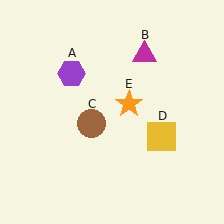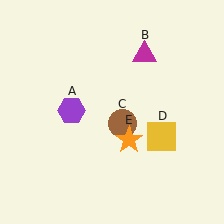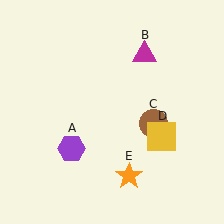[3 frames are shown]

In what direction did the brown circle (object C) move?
The brown circle (object C) moved right.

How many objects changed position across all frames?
3 objects changed position: purple hexagon (object A), brown circle (object C), orange star (object E).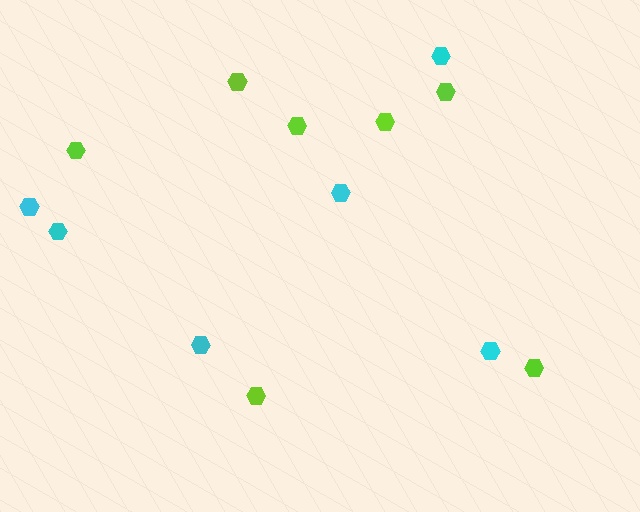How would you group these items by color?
There are 2 groups: one group of lime hexagons (7) and one group of cyan hexagons (6).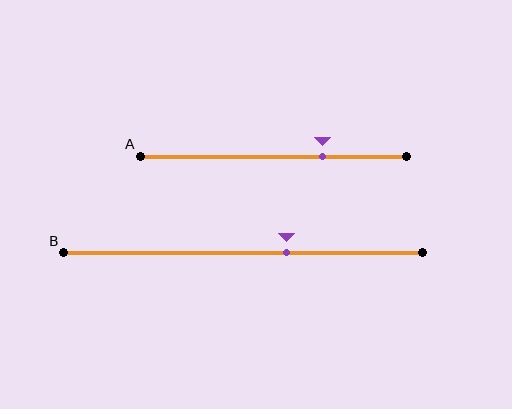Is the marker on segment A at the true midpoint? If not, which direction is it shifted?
No, the marker on segment A is shifted to the right by about 18% of the segment length.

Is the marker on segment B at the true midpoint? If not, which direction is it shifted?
No, the marker on segment B is shifted to the right by about 12% of the segment length.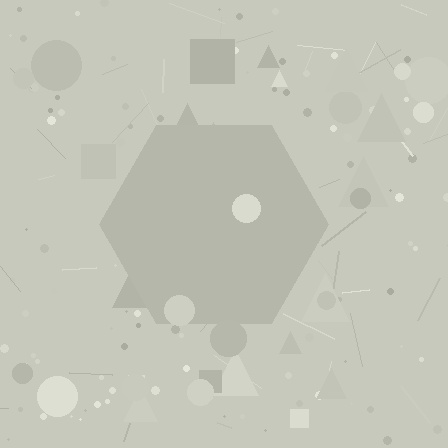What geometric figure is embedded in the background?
A hexagon is embedded in the background.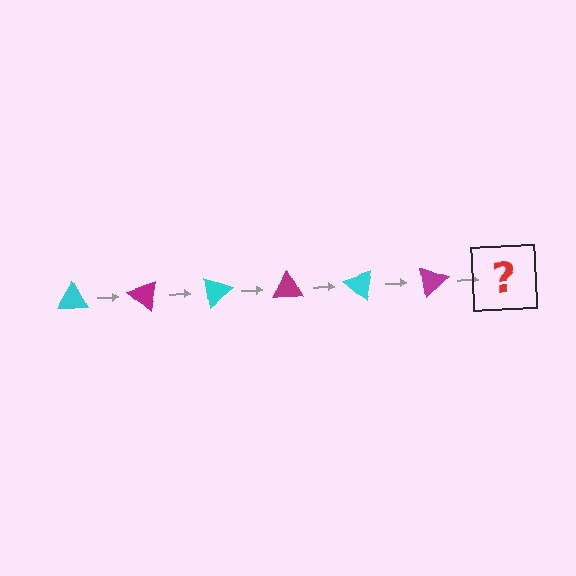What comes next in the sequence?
The next element should be a cyan triangle, rotated 240 degrees from the start.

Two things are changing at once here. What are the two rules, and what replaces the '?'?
The two rules are that it rotates 40 degrees each step and the color cycles through cyan and magenta. The '?' should be a cyan triangle, rotated 240 degrees from the start.